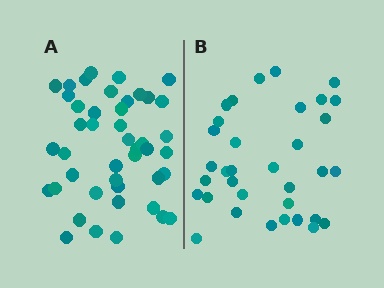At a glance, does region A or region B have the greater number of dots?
Region A (the left region) has more dots.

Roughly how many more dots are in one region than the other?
Region A has roughly 10 or so more dots than region B.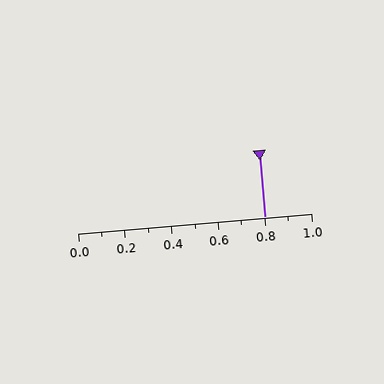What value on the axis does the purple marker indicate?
The marker indicates approximately 0.8.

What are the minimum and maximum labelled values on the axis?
The axis runs from 0.0 to 1.0.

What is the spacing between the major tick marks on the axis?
The major ticks are spaced 0.2 apart.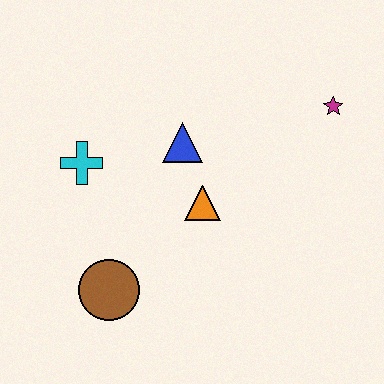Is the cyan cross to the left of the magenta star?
Yes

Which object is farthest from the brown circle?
The magenta star is farthest from the brown circle.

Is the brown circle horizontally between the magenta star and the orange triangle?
No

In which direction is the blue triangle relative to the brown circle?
The blue triangle is above the brown circle.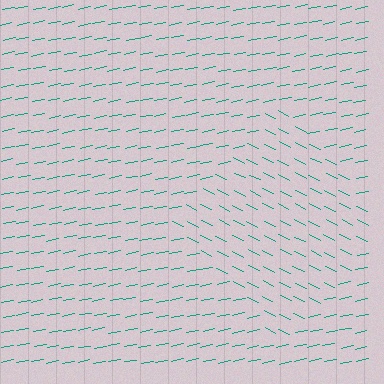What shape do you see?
I see a diamond.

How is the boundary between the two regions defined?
The boundary is defined purely by a change in line orientation (approximately 38 degrees difference). All lines are the same color and thickness.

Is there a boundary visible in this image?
Yes, there is a texture boundary formed by a change in line orientation.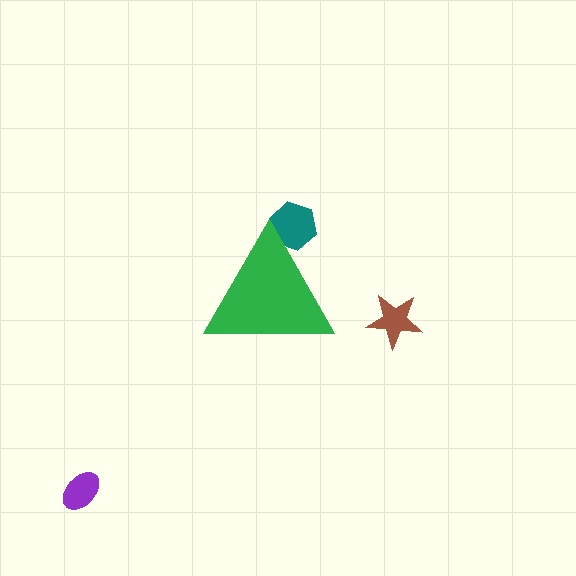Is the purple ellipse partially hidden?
No, the purple ellipse is fully visible.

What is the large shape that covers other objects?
A green triangle.